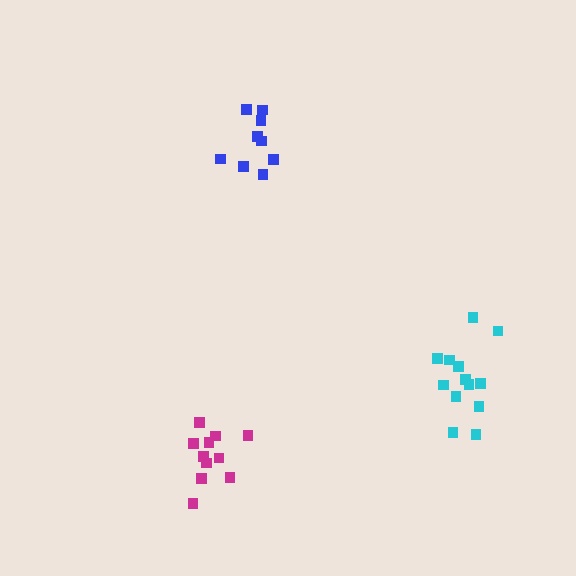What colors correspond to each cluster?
The clusters are colored: blue, cyan, magenta.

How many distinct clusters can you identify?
There are 3 distinct clusters.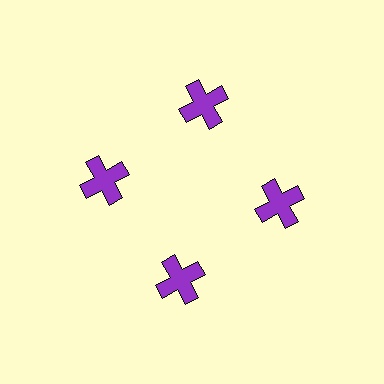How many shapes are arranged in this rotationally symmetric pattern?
There are 4 shapes, arranged in 4 groups of 1.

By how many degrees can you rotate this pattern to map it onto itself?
The pattern maps onto itself every 90 degrees of rotation.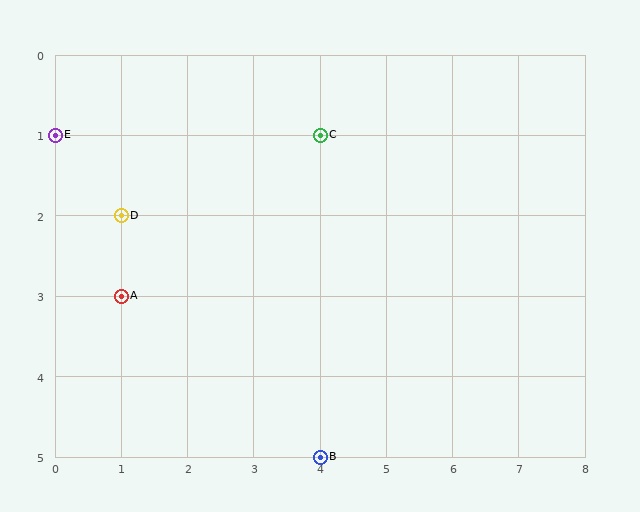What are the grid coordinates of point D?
Point D is at grid coordinates (1, 2).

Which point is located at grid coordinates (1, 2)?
Point D is at (1, 2).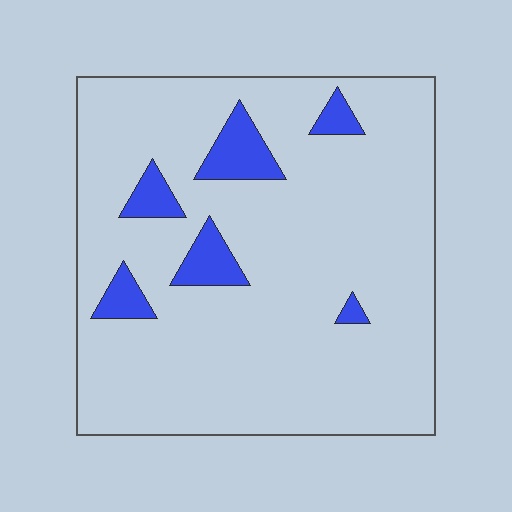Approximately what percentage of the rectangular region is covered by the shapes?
Approximately 10%.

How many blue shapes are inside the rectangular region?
6.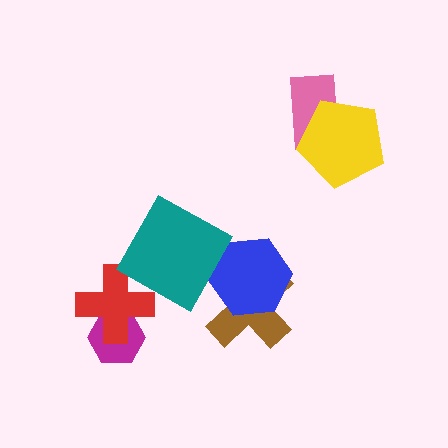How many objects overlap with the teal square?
0 objects overlap with the teal square.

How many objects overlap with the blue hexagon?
1 object overlaps with the blue hexagon.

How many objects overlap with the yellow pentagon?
1 object overlaps with the yellow pentagon.